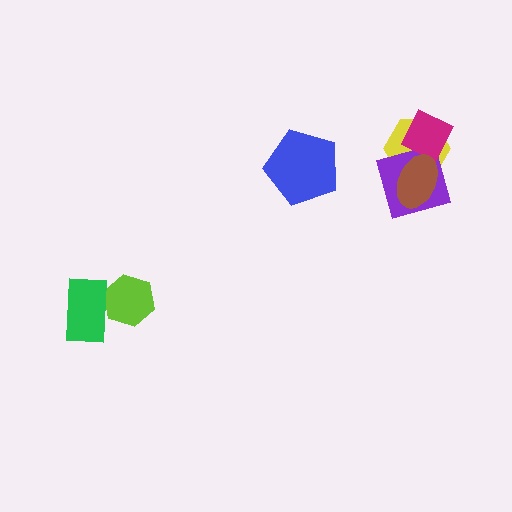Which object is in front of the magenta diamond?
The brown ellipse is in front of the magenta diamond.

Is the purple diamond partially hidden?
Yes, it is partially covered by another shape.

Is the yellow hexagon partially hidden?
Yes, it is partially covered by another shape.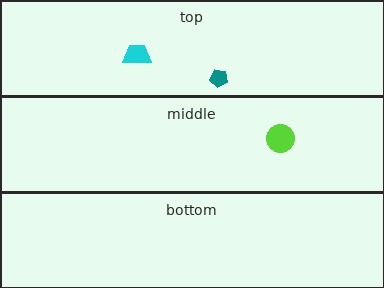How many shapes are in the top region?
2.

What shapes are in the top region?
The cyan trapezoid, the teal pentagon.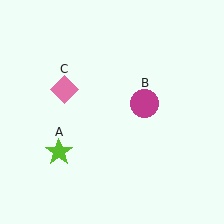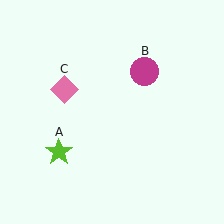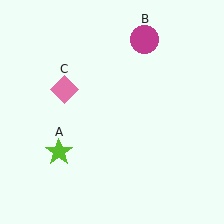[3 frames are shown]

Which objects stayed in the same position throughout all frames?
Lime star (object A) and pink diamond (object C) remained stationary.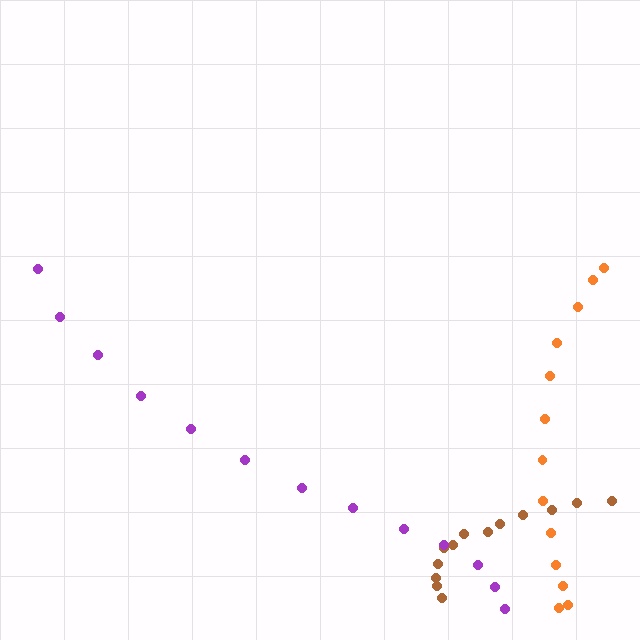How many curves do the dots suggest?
There are 3 distinct paths.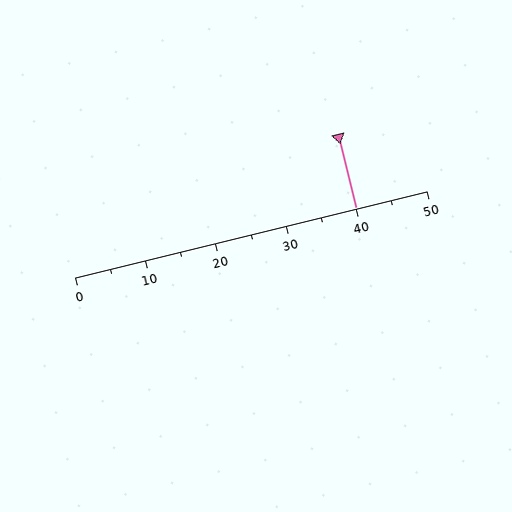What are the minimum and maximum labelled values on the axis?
The axis runs from 0 to 50.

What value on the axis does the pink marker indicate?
The marker indicates approximately 40.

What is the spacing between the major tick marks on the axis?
The major ticks are spaced 10 apart.